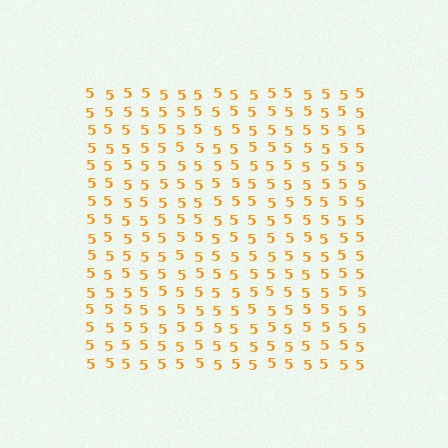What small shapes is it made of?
It is made of small digit 5's.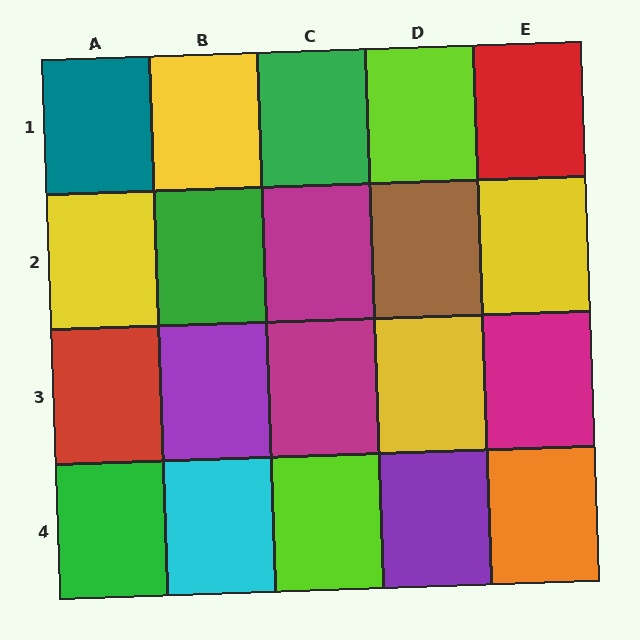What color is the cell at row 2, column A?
Yellow.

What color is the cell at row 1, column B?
Yellow.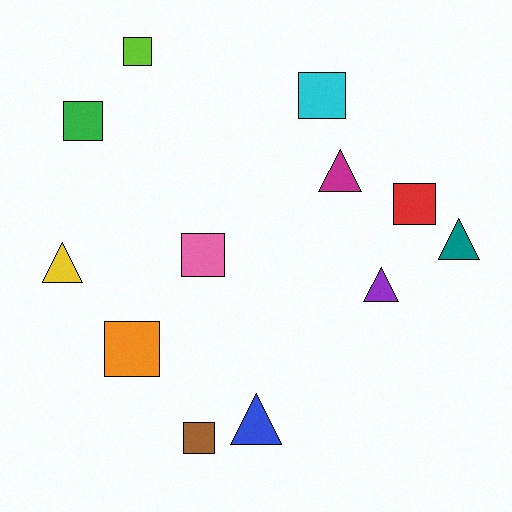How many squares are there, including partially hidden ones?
There are 7 squares.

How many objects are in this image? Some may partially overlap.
There are 12 objects.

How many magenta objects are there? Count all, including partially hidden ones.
There is 1 magenta object.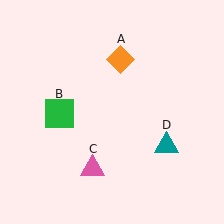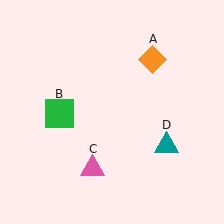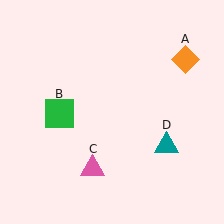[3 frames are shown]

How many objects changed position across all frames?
1 object changed position: orange diamond (object A).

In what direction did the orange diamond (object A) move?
The orange diamond (object A) moved right.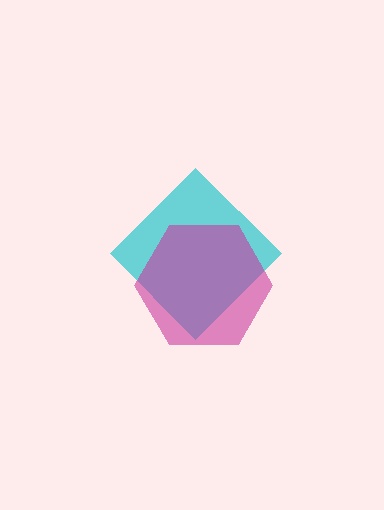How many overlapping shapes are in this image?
There are 2 overlapping shapes in the image.